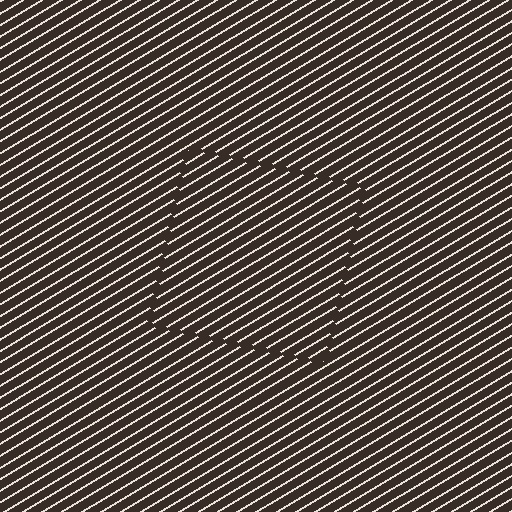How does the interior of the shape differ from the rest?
The interior of the shape contains the same grating, shifted by half a period — the contour is defined by the phase discontinuity where line-ends from the inner and outer gratings abut.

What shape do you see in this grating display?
An illusory square. The interior of the shape contains the same grating, shifted by half a period — the contour is defined by the phase discontinuity where line-ends from the inner and outer gratings abut.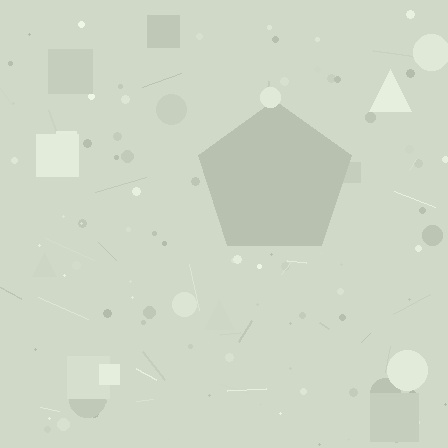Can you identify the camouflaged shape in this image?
The camouflaged shape is a pentagon.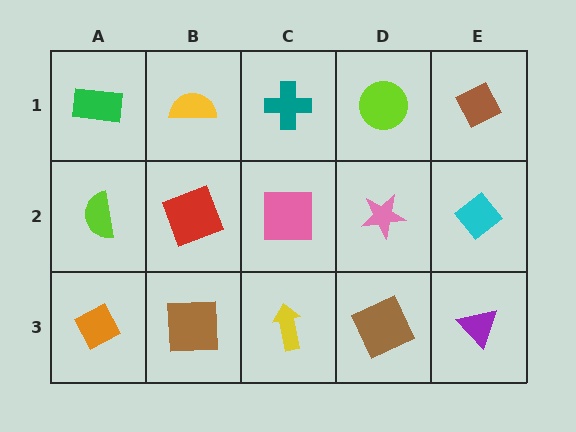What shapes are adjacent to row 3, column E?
A cyan diamond (row 2, column E), a brown square (row 3, column D).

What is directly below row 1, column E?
A cyan diamond.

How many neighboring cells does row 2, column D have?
4.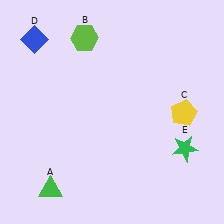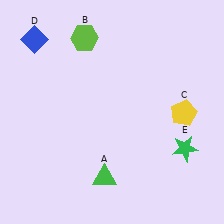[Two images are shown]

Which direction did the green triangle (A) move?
The green triangle (A) moved right.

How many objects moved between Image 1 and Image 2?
1 object moved between the two images.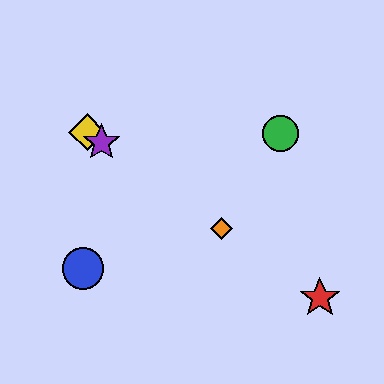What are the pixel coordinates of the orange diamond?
The orange diamond is at (222, 228).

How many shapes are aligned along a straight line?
4 shapes (the red star, the yellow diamond, the purple star, the orange diamond) are aligned along a straight line.